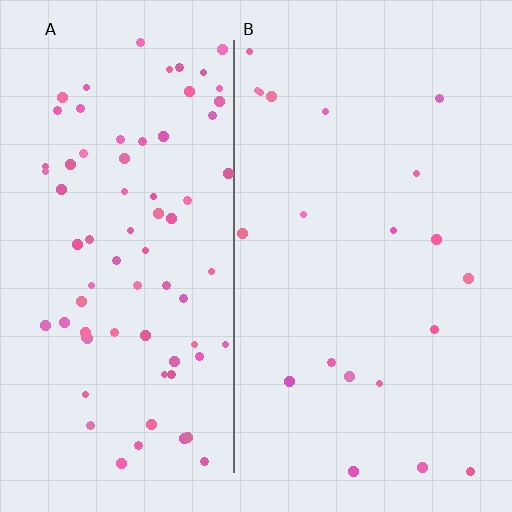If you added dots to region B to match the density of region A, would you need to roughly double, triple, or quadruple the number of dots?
Approximately quadruple.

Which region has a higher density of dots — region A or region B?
A (the left).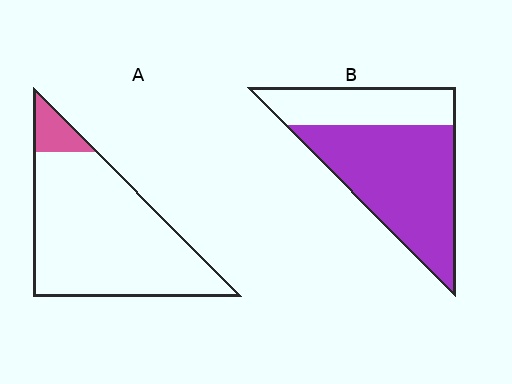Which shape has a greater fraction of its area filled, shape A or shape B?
Shape B.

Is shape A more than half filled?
No.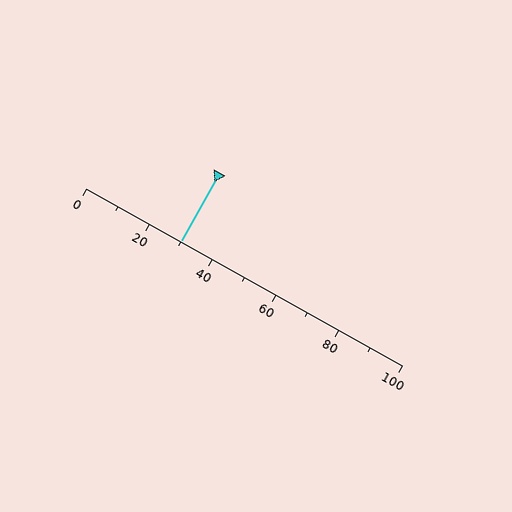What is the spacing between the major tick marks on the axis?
The major ticks are spaced 20 apart.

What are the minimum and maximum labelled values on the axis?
The axis runs from 0 to 100.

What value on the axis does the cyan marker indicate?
The marker indicates approximately 30.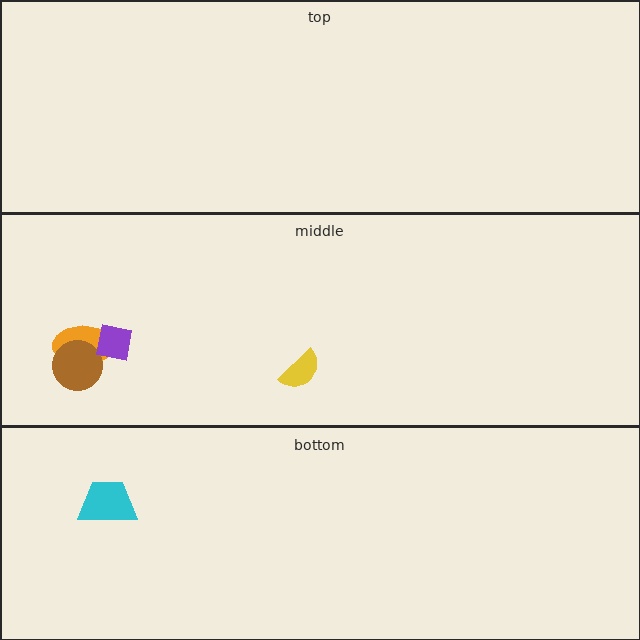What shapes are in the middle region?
The yellow semicircle, the orange ellipse, the brown circle, the purple square.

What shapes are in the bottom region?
The cyan trapezoid.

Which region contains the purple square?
The middle region.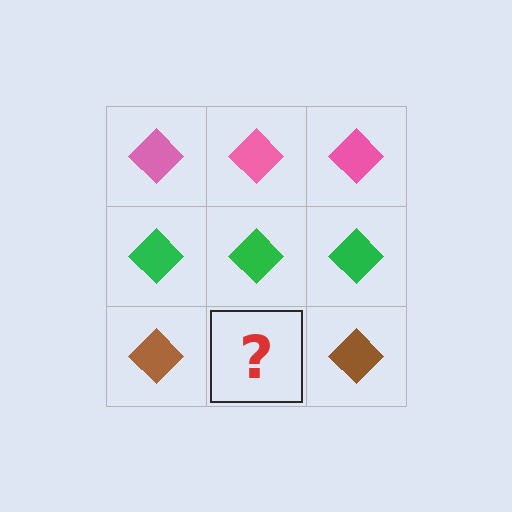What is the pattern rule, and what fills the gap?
The rule is that each row has a consistent color. The gap should be filled with a brown diamond.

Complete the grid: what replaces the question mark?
The question mark should be replaced with a brown diamond.